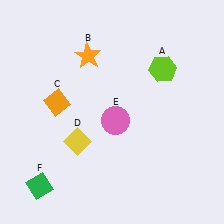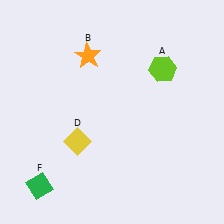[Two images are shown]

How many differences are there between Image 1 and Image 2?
There are 2 differences between the two images.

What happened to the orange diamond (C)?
The orange diamond (C) was removed in Image 2. It was in the top-left area of Image 1.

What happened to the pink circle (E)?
The pink circle (E) was removed in Image 2. It was in the bottom-right area of Image 1.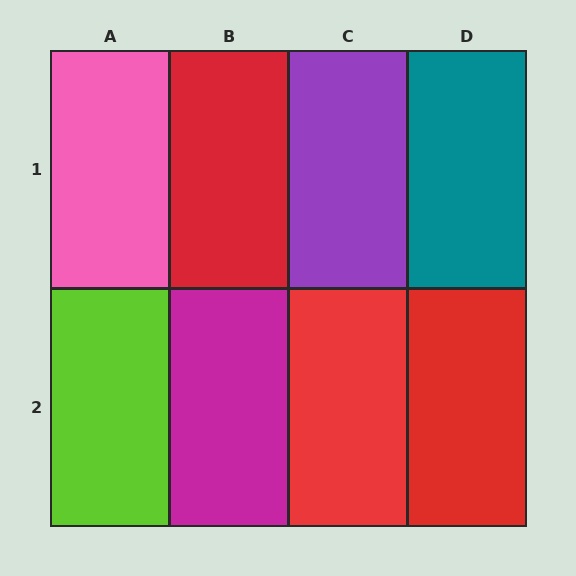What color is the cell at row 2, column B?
Magenta.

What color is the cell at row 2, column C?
Red.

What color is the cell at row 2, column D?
Red.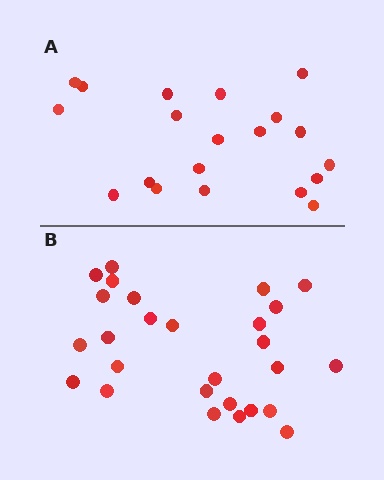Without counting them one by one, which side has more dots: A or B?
Region B (the bottom region) has more dots.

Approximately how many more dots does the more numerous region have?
Region B has roughly 8 or so more dots than region A.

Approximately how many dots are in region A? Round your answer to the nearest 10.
About 20 dots.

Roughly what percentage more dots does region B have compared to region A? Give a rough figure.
About 35% more.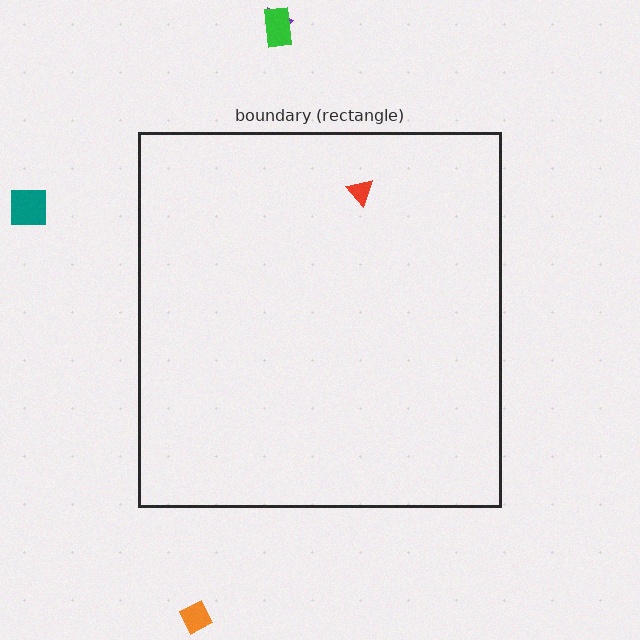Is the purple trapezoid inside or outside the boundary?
Outside.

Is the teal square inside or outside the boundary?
Outside.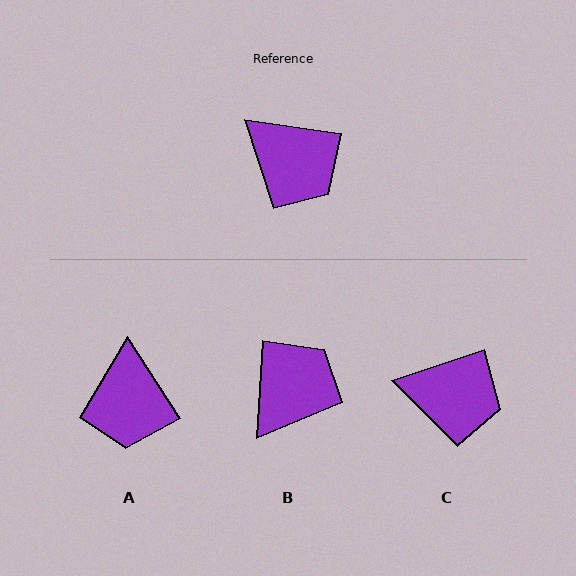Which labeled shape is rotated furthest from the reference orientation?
B, about 94 degrees away.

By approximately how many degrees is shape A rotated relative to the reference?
Approximately 49 degrees clockwise.